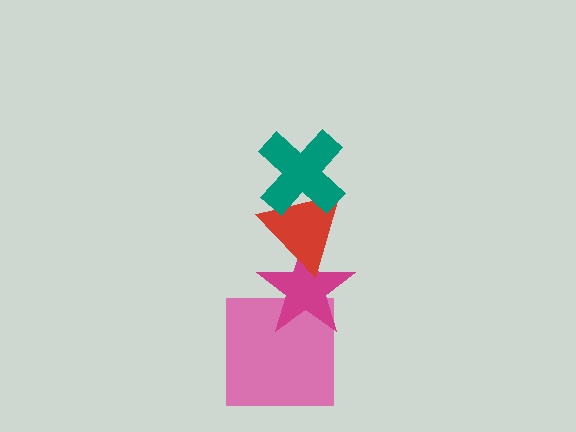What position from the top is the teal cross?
The teal cross is 1st from the top.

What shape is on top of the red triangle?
The teal cross is on top of the red triangle.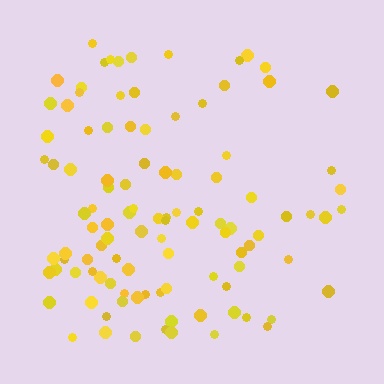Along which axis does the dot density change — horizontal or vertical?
Horizontal.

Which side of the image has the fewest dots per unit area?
The right.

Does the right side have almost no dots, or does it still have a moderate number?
Still a moderate number, just noticeably fewer than the left.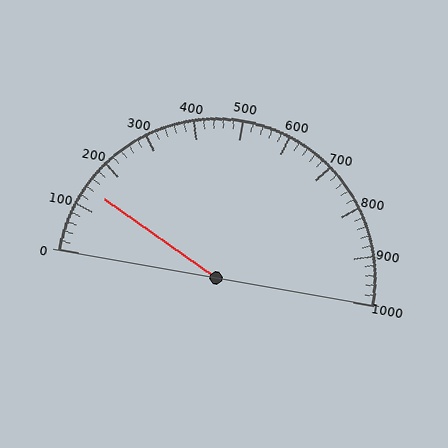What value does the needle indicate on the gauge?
The needle indicates approximately 140.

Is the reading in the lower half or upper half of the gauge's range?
The reading is in the lower half of the range (0 to 1000).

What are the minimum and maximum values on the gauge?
The gauge ranges from 0 to 1000.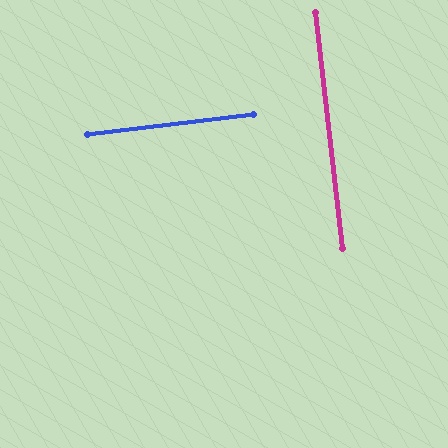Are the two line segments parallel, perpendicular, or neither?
Perpendicular — they meet at approximately 90°.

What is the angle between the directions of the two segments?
Approximately 90 degrees.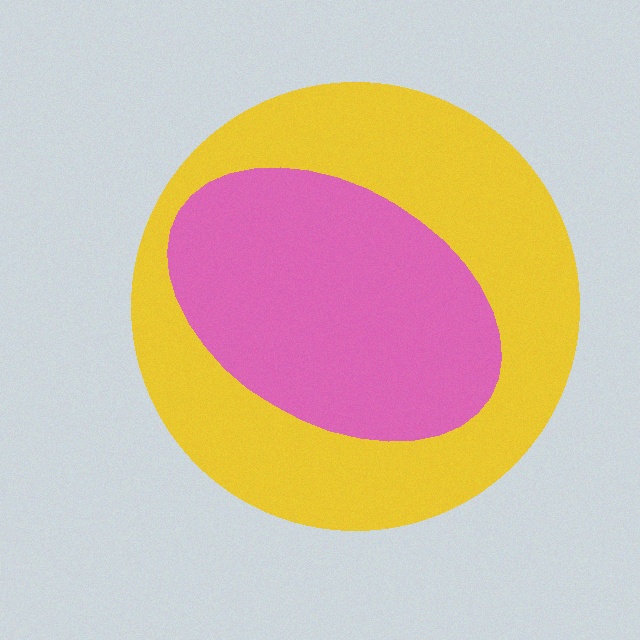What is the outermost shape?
The yellow circle.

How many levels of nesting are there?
2.